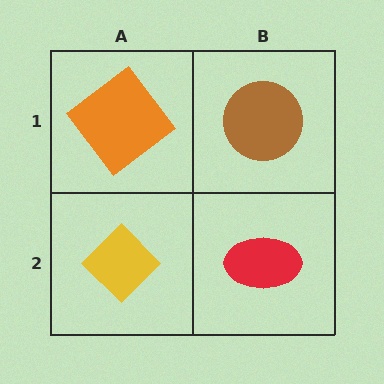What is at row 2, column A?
A yellow diamond.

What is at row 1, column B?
A brown circle.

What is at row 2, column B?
A red ellipse.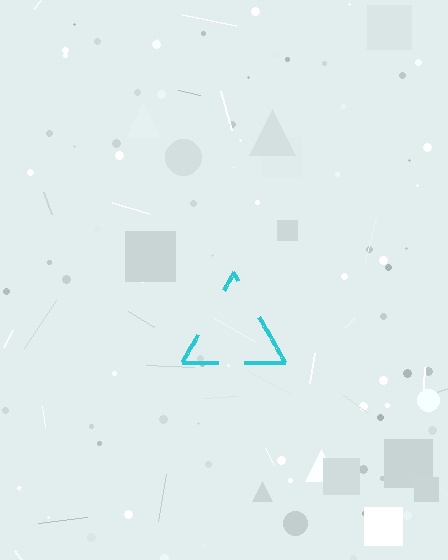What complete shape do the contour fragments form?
The contour fragments form a triangle.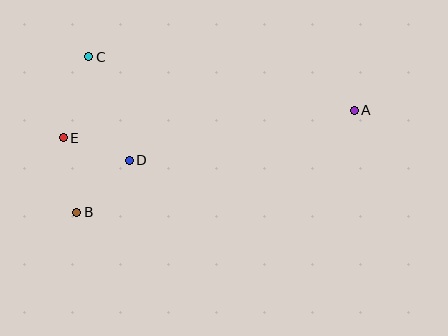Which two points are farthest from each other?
Points A and B are farthest from each other.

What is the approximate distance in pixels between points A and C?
The distance between A and C is approximately 271 pixels.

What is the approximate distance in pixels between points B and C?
The distance between B and C is approximately 156 pixels.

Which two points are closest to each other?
Points D and E are closest to each other.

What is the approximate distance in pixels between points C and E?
The distance between C and E is approximately 85 pixels.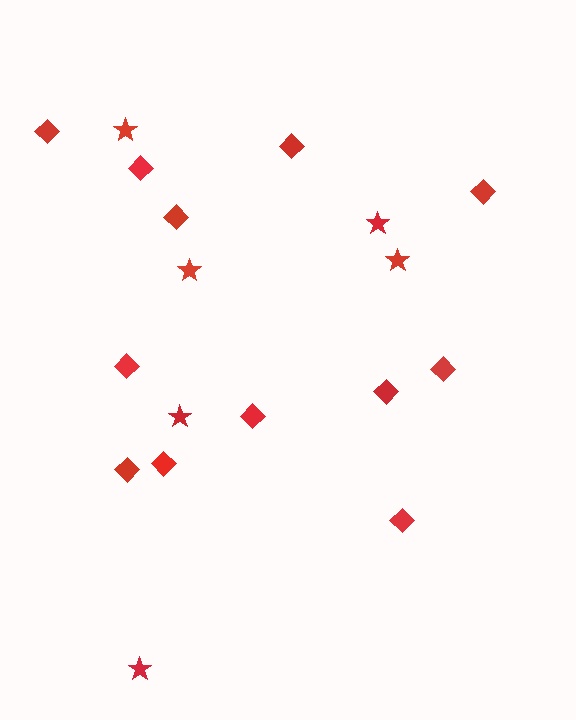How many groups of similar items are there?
There are 2 groups: one group of stars (6) and one group of diamonds (12).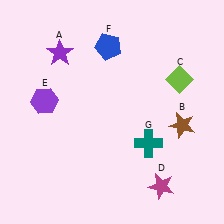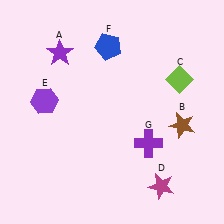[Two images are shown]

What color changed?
The cross (G) changed from teal in Image 1 to purple in Image 2.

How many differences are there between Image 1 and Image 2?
There is 1 difference between the two images.